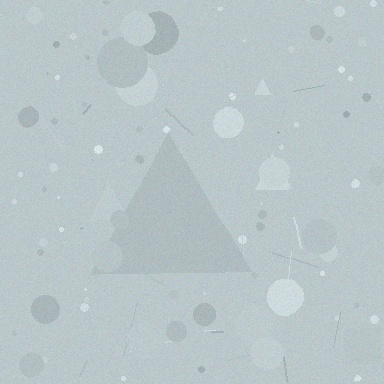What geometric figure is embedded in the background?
A triangle is embedded in the background.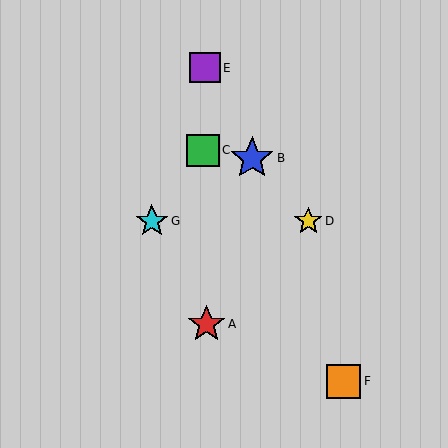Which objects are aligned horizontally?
Objects D, G are aligned horizontally.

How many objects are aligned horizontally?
2 objects (D, G) are aligned horizontally.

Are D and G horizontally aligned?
Yes, both are at y≈221.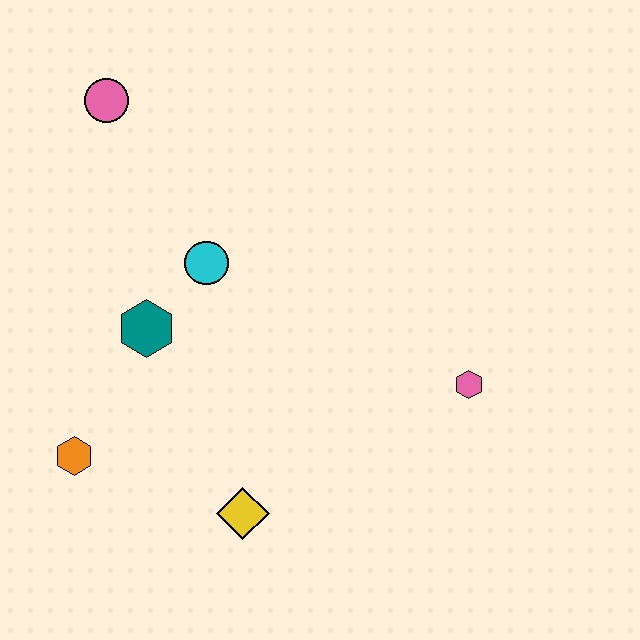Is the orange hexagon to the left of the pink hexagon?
Yes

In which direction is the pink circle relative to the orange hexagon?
The pink circle is above the orange hexagon.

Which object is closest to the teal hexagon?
The cyan circle is closest to the teal hexagon.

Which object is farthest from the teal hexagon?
The pink hexagon is farthest from the teal hexagon.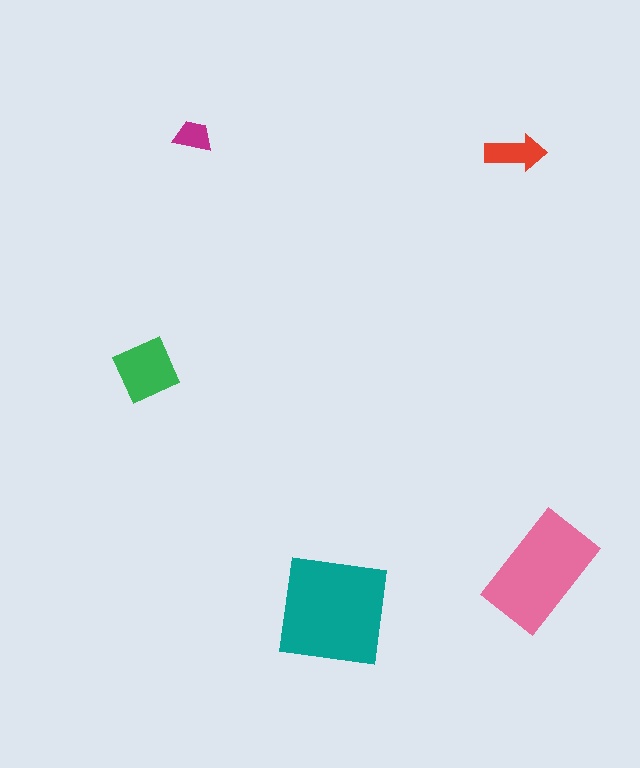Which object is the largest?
The teal square.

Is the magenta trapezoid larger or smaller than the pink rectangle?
Smaller.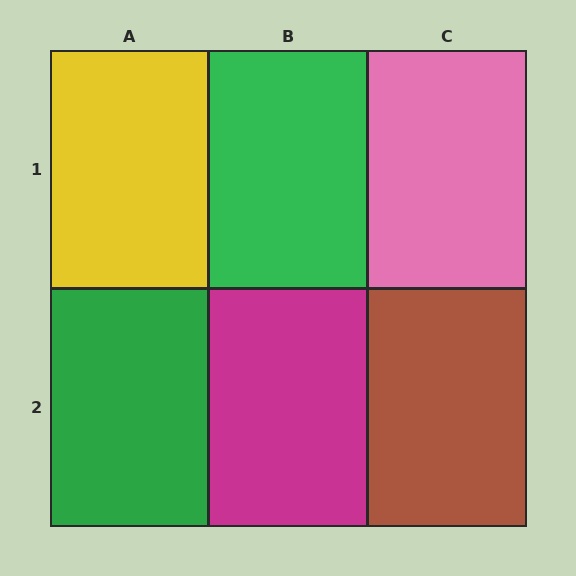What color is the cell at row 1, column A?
Yellow.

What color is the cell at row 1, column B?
Green.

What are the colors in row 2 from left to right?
Green, magenta, brown.